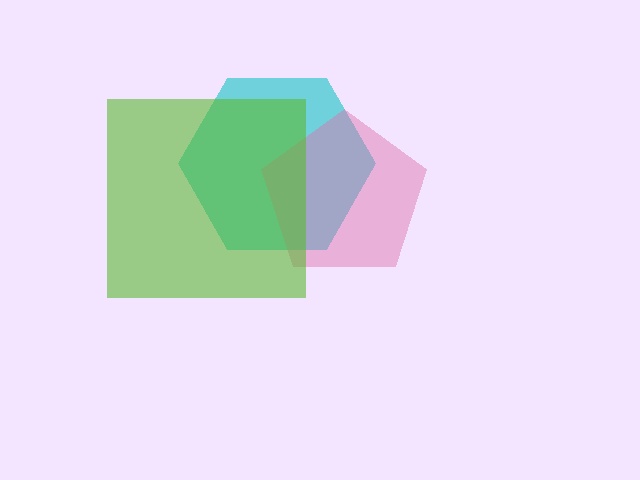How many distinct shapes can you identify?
There are 3 distinct shapes: a cyan hexagon, a pink pentagon, a lime square.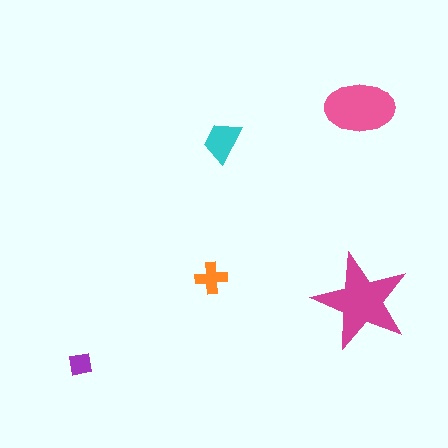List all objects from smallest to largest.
The purple square, the orange cross, the cyan trapezoid, the pink ellipse, the magenta star.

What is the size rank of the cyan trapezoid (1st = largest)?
3rd.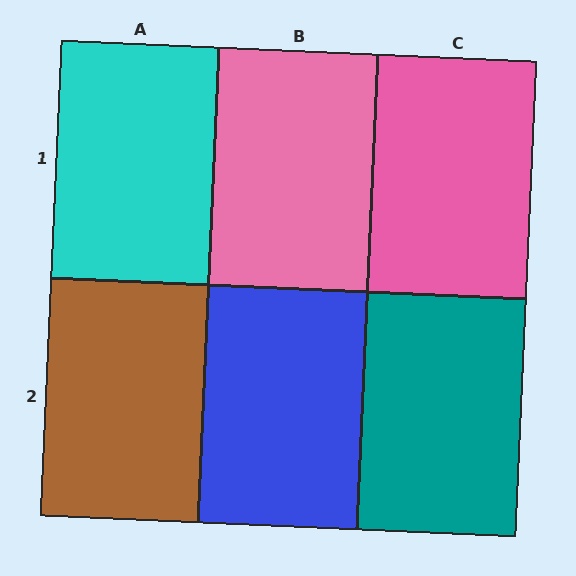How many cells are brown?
1 cell is brown.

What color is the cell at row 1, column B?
Pink.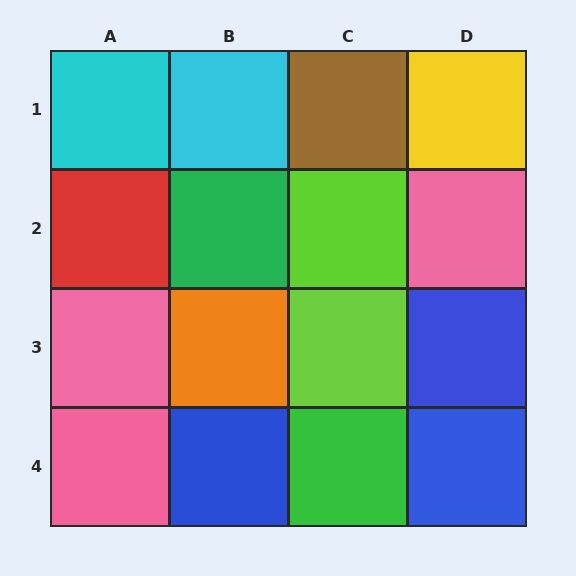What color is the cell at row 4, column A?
Pink.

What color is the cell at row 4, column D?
Blue.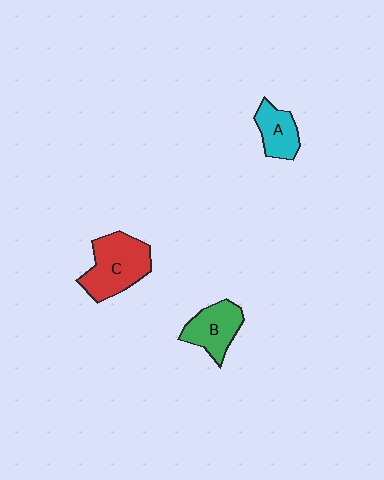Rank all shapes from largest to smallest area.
From largest to smallest: C (red), B (green), A (cyan).